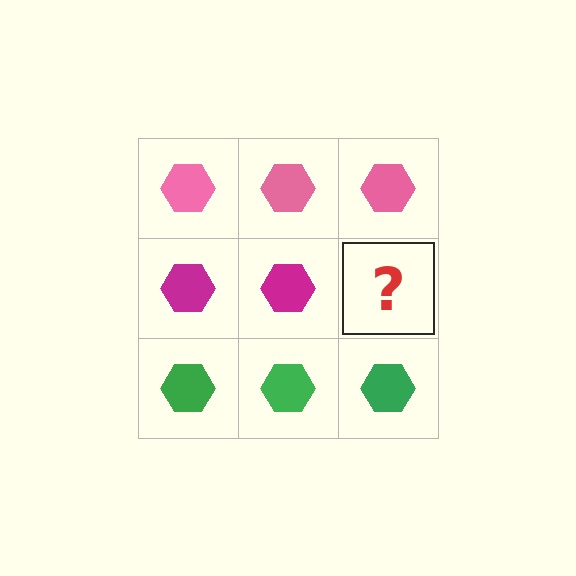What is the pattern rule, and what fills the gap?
The rule is that each row has a consistent color. The gap should be filled with a magenta hexagon.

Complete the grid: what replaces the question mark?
The question mark should be replaced with a magenta hexagon.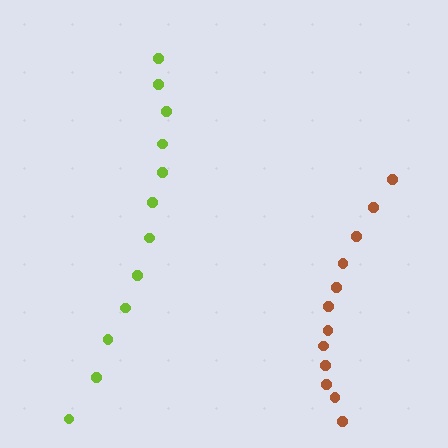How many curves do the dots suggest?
There are 2 distinct paths.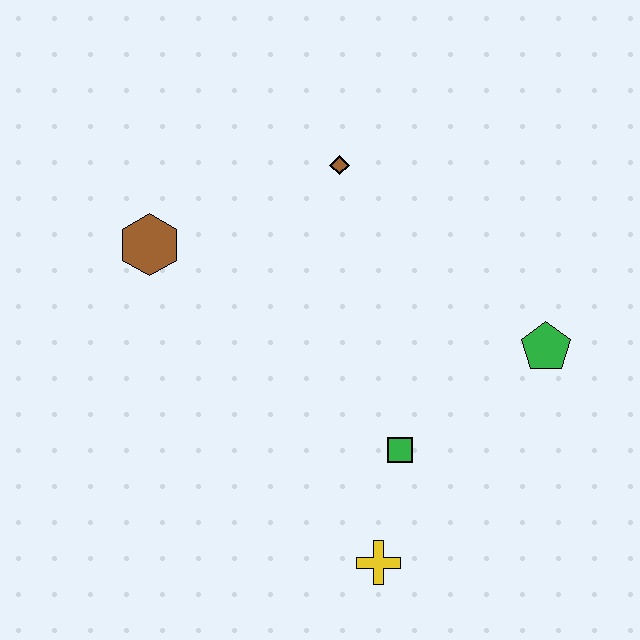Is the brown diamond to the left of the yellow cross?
Yes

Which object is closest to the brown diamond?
The brown hexagon is closest to the brown diamond.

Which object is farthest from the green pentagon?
The brown hexagon is farthest from the green pentagon.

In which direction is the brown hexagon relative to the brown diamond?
The brown hexagon is to the left of the brown diamond.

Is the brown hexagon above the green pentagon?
Yes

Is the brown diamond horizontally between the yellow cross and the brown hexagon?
Yes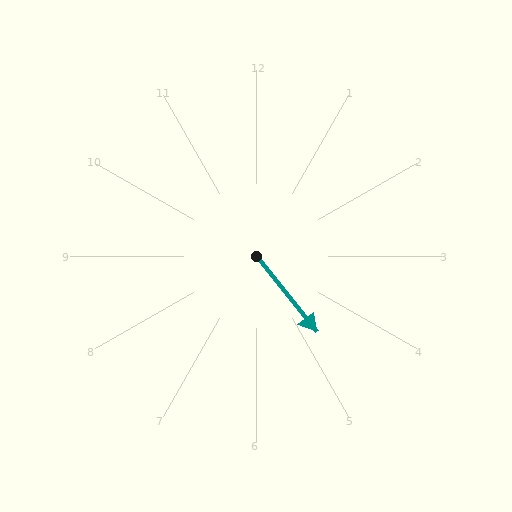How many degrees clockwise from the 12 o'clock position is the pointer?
Approximately 141 degrees.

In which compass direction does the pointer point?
Southeast.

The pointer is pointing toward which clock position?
Roughly 5 o'clock.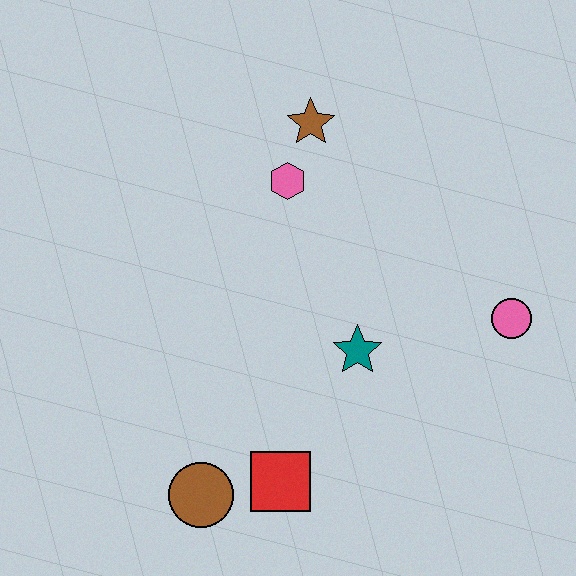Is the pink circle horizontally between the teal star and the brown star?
No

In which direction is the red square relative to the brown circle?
The red square is to the right of the brown circle.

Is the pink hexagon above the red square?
Yes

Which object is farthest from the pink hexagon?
The brown circle is farthest from the pink hexagon.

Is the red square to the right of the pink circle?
No